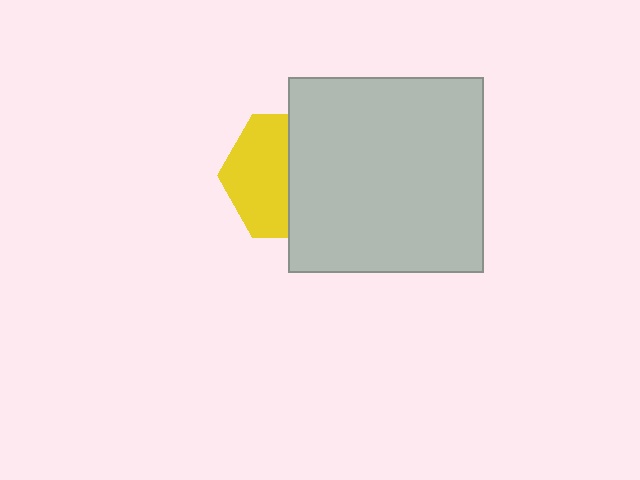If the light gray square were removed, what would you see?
You would see the complete yellow hexagon.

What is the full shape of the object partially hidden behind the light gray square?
The partially hidden object is a yellow hexagon.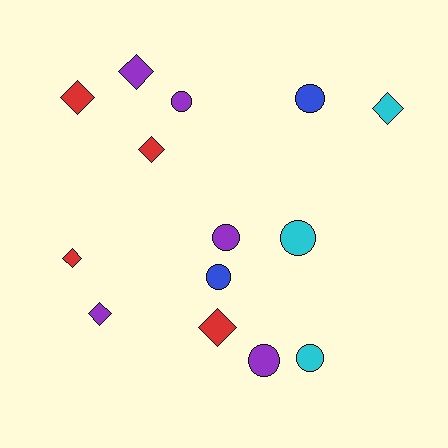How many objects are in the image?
There are 14 objects.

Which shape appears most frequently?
Diamond, with 7 objects.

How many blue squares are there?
There are no blue squares.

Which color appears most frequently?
Purple, with 5 objects.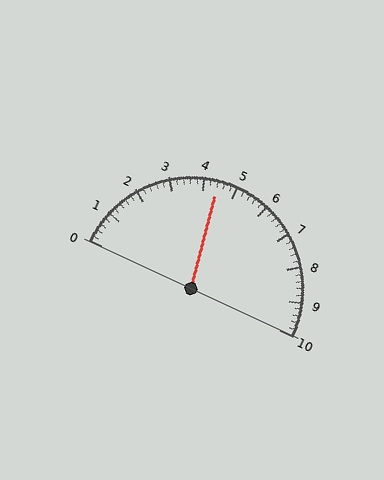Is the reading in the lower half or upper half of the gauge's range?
The reading is in the lower half of the range (0 to 10).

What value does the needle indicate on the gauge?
The needle indicates approximately 4.4.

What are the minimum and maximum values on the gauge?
The gauge ranges from 0 to 10.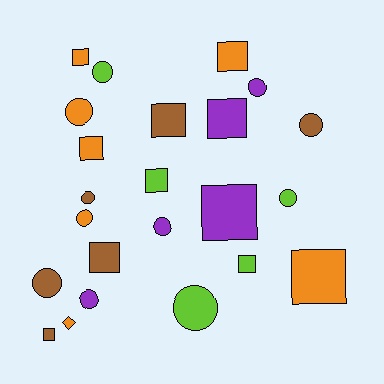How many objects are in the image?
There are 23 objects.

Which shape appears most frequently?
Circle, with 11 objects.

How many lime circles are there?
There are 3 lime circles.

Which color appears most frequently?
Orange, with 7 objects.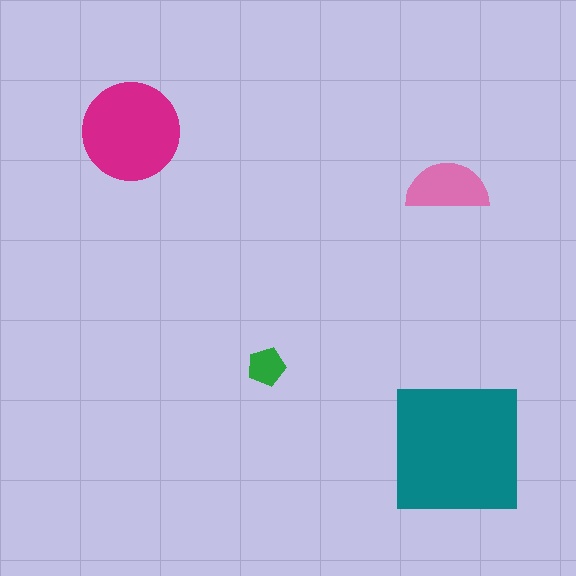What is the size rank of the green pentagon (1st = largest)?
4th.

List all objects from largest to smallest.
The teal square, the magenta circle, the pink semicircle, the green pentagon.